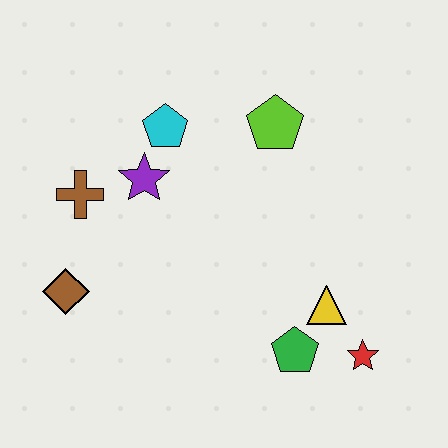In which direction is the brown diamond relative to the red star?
The brown diamond is to the left of the red star.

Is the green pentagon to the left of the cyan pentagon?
No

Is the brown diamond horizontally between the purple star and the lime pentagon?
No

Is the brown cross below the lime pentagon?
Yes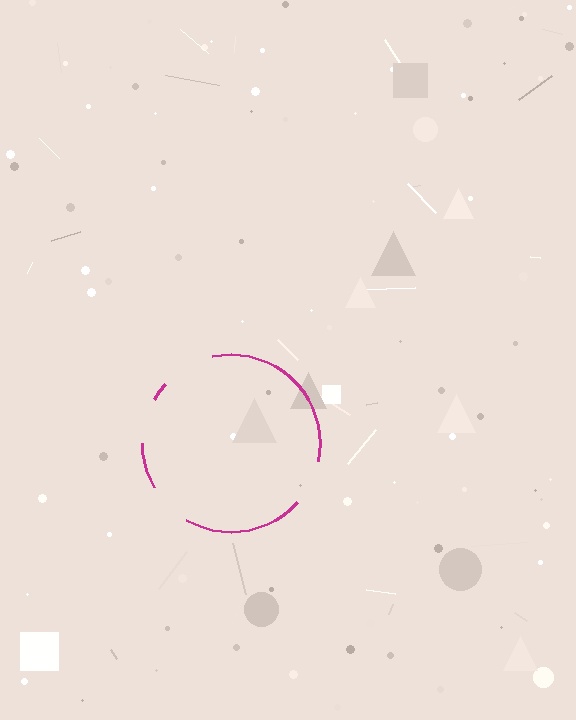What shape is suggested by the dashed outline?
The dashed outline suggests a circle.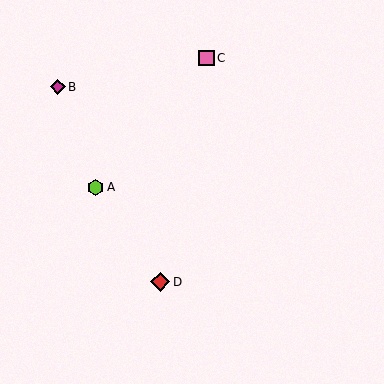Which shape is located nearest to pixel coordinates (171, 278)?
The red diamond (labeled D) at (160, 282) is nearest to that location.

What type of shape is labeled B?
Shape B is a magenta diamond.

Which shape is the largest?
The red diamond (labeled D) is the largest.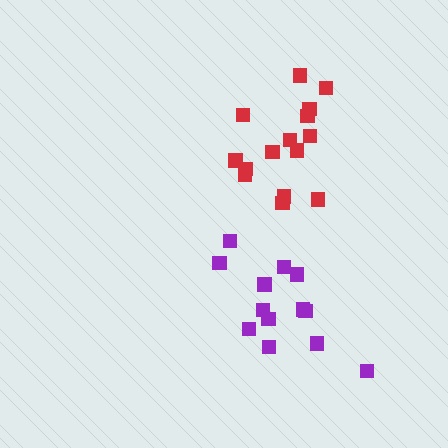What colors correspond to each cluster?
The clusters are colored: purple, red.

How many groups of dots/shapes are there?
There are 2 groups.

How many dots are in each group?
Group 1: 14 dots, Group 2: 15 dots (29 total).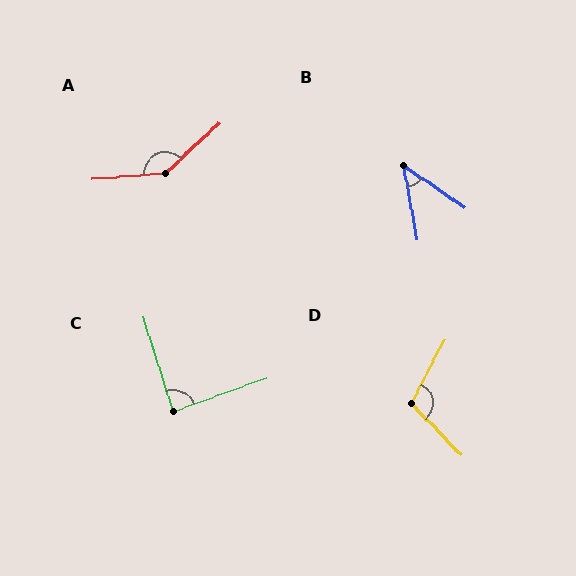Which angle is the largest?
A, at approximately 142 degrees.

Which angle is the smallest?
B, at approximately 45 degrees.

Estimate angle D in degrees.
Approximately 108 degrees.